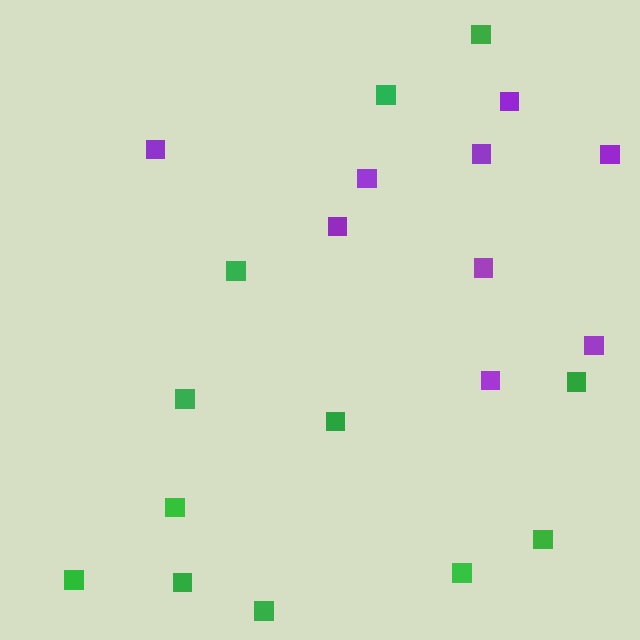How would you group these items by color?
There are 2 groups: one group of green squares (12) and one group of purple squares (9).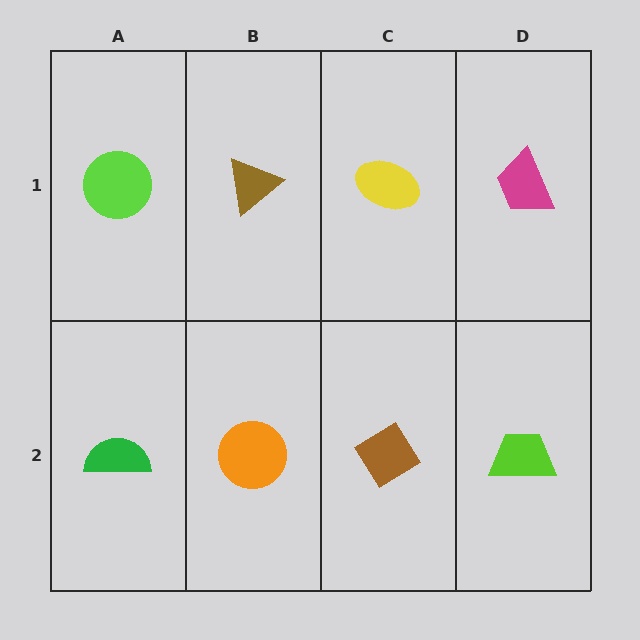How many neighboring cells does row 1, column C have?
3.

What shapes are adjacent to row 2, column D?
A magenta trapezoid (row 1, column D), a brown diamond (row 2, column C).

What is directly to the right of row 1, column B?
A yellow ellipse.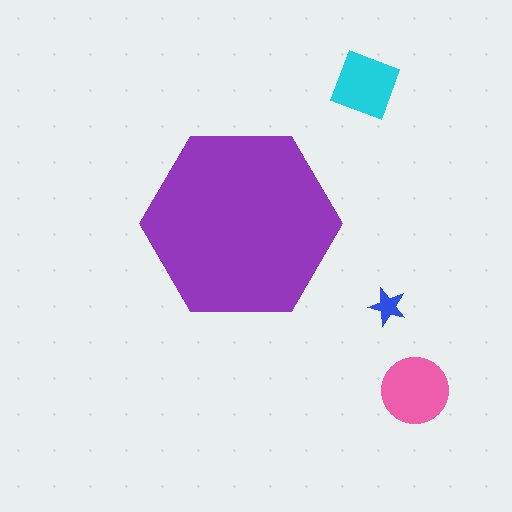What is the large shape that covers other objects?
A purple hexagon.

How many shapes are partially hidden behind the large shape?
0 shapes are partially hidden.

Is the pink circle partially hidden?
No, the pink circle is fully visible.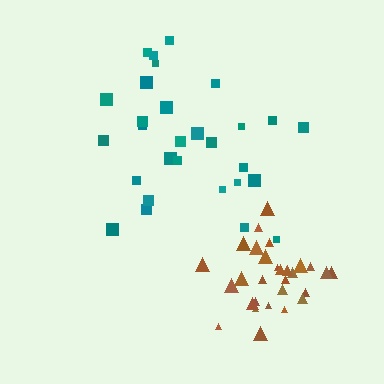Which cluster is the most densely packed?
Brown.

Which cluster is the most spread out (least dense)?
Teal.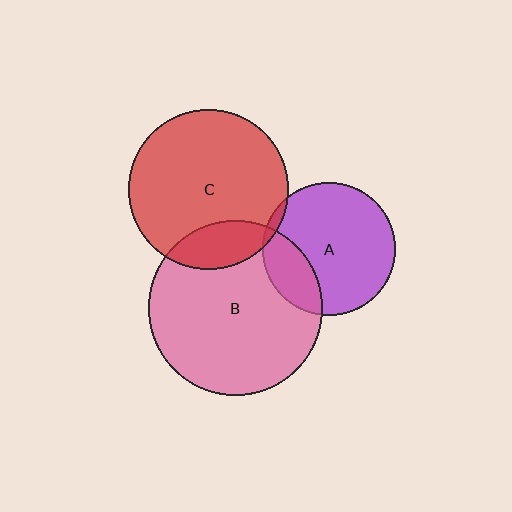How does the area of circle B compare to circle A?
Approximately 1.7 times.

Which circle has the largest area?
Circle B (pink).